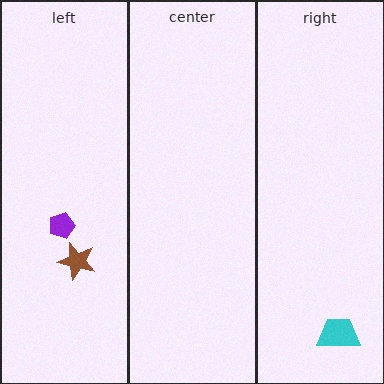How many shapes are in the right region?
1.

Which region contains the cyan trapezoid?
The right region.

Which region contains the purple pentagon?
The left region.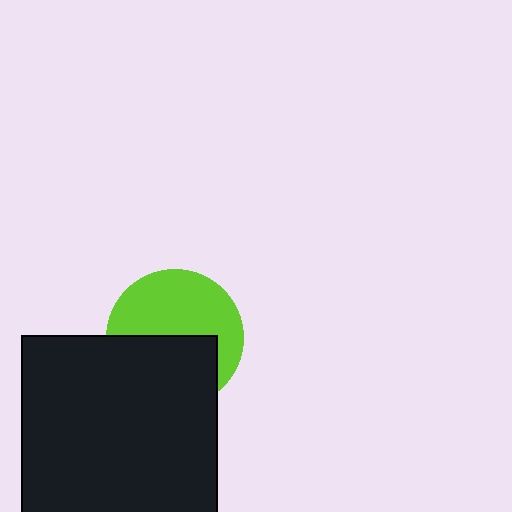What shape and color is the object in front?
The object in front is a black square.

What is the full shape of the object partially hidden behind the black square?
The partially hidden object is a lime circle.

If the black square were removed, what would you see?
You would see the complete lime circle.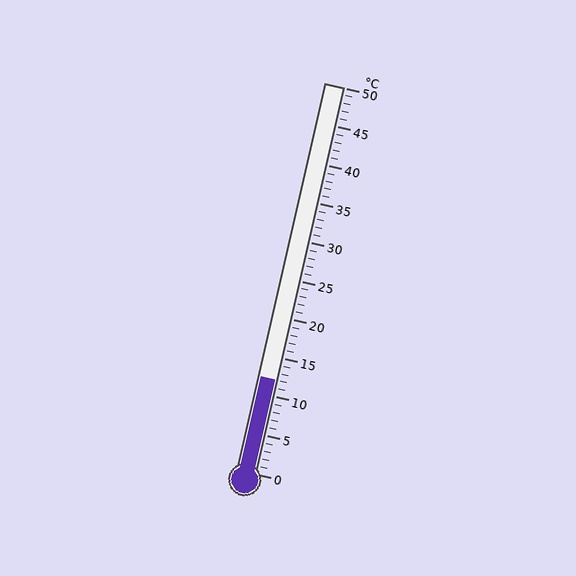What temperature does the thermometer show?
The thermometer shows approximately 12°C.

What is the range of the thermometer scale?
The thermometer scale ranges from 0°C to 50°C.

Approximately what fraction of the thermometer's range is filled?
The thermometer is filled to approximately 25% of its range.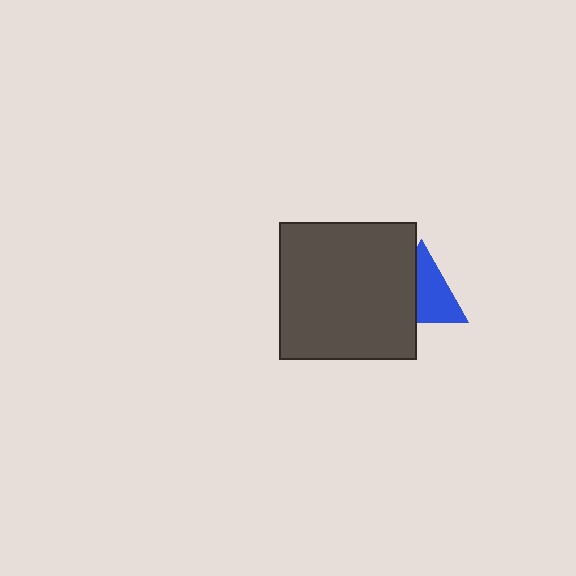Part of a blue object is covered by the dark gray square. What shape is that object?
It is a triangle.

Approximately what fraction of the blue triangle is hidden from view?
Roughly 43% of the blue triangle is hidden behind the dark gray square.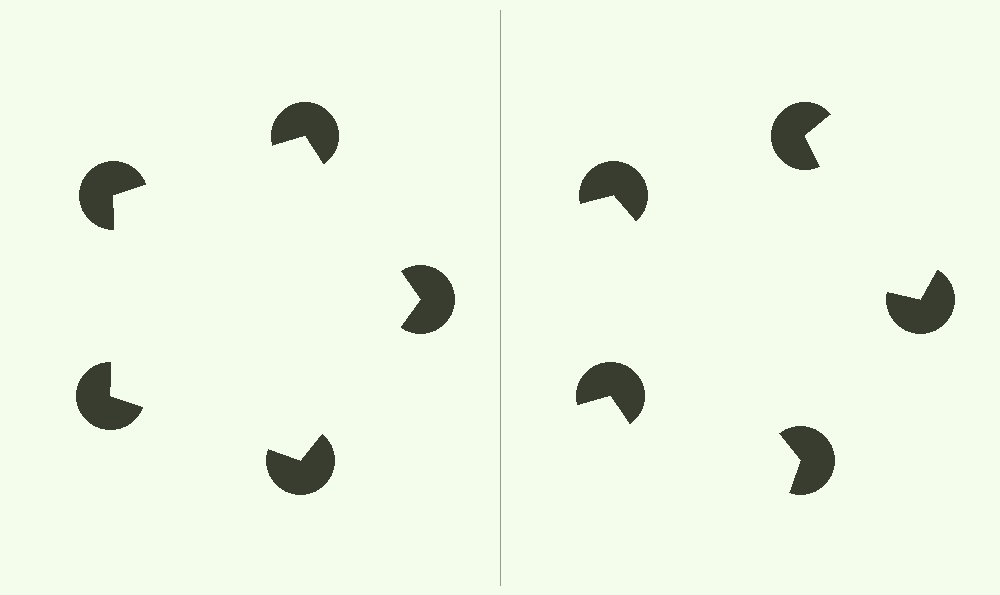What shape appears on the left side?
An illusory pentagon.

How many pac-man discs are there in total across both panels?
10 — 5 on each side.